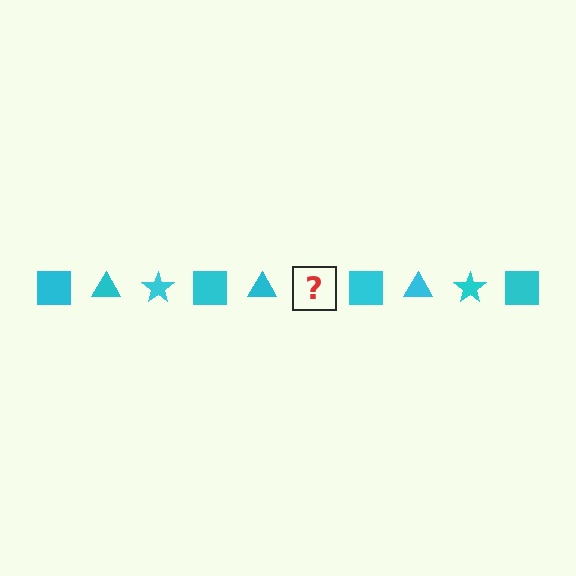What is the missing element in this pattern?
The missing element is a cyan star.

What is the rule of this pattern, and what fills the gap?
The rule is that the pattern cycles through square, triangle, star shapes in cyan. The gap should be filled with a cyan star.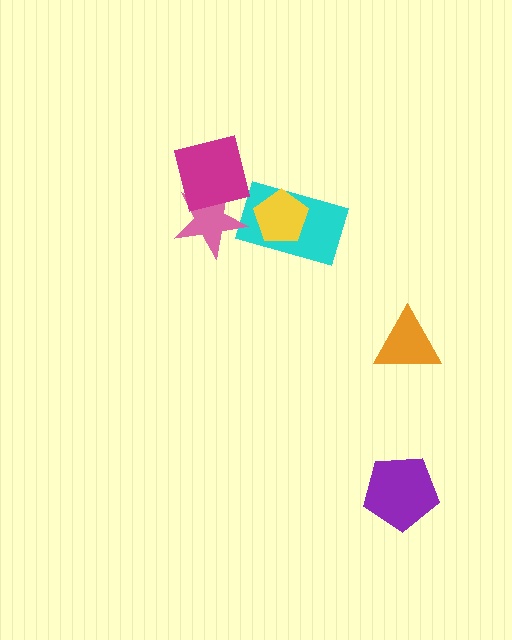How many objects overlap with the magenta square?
1 object overlaps with the magenta square.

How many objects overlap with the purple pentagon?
0 objects overlap with the purple pentagon.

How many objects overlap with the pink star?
1 object overlaps with the pink star.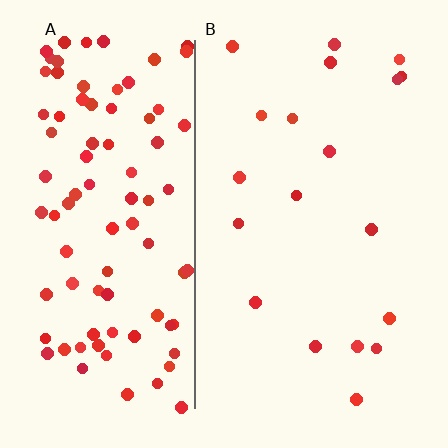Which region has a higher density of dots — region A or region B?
A (the left).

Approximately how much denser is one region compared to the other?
Approximately 4.8× — region A over region B.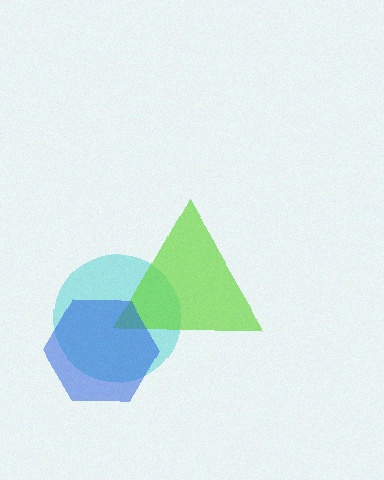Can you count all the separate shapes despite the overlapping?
Yes, there are 3 separate shapes.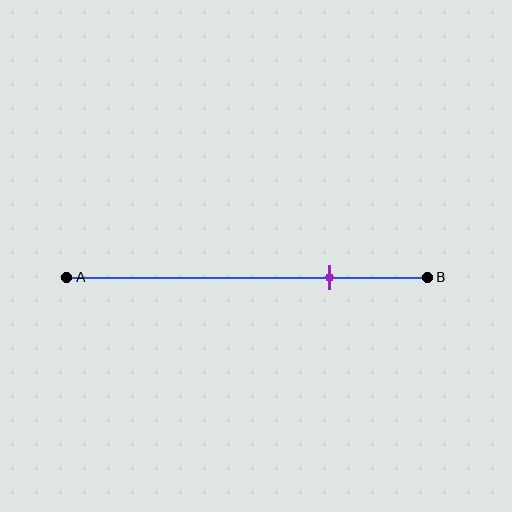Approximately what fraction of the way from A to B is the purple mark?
The purple mark is approximately 75% of the way from A to B.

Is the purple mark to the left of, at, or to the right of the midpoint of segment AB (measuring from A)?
The purple mark is to the right of the midpoint of segment AB.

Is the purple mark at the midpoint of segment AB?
No, the mark is at about 75% from A, not at the 50% midpoint.